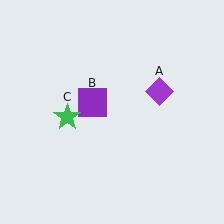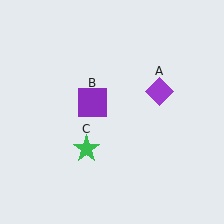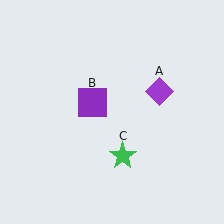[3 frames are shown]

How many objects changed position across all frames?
1 object changed position: green star (object C).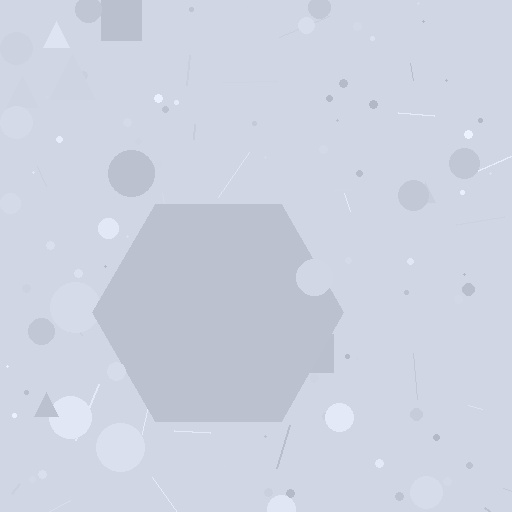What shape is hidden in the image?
A hexagon is hidden in the image.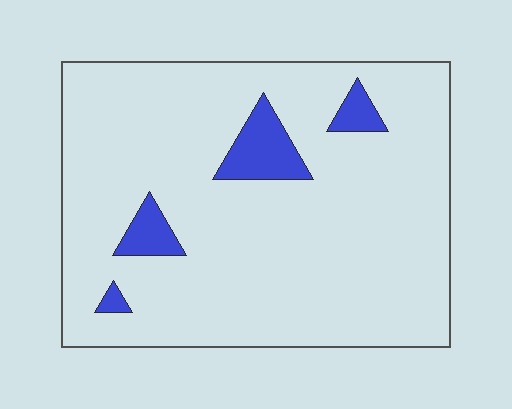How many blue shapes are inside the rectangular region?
4.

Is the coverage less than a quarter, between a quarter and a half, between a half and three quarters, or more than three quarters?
Less than a quarter.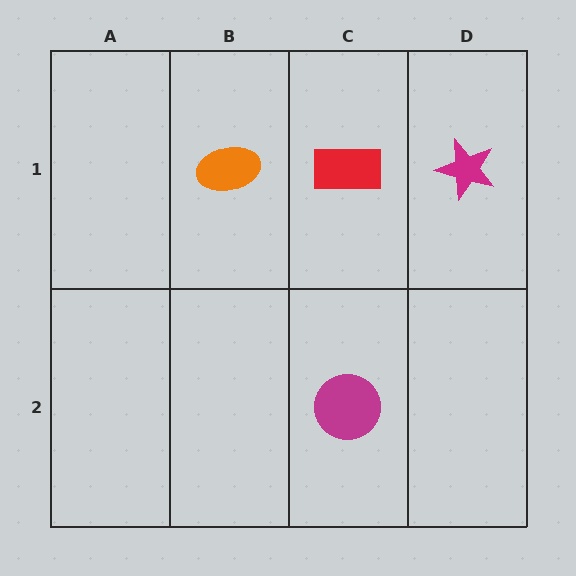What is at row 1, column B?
An orange ellipse.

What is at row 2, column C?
A magenta circle.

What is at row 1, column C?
A red rectangle.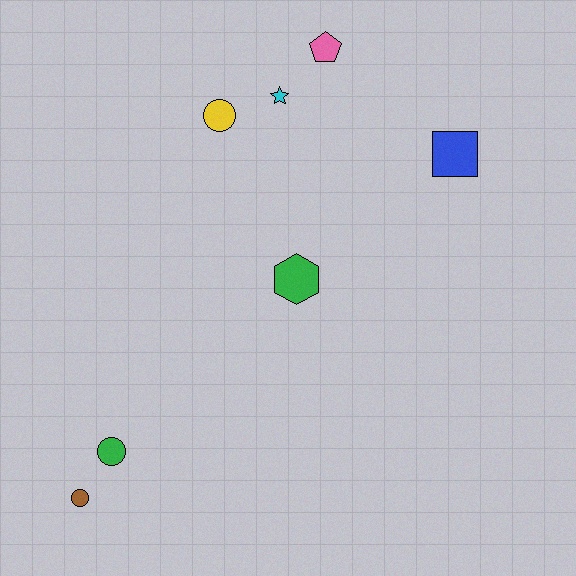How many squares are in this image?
There is 1 square.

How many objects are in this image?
There are 7 objects.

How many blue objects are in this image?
There is 1 blue object.